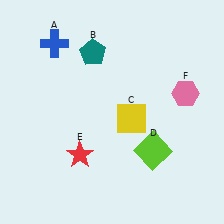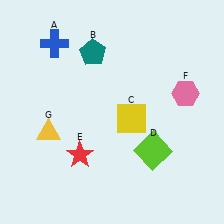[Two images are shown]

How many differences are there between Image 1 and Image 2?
There is 1 difference between the two images.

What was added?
A yellow triangle (G) was added in Image 2.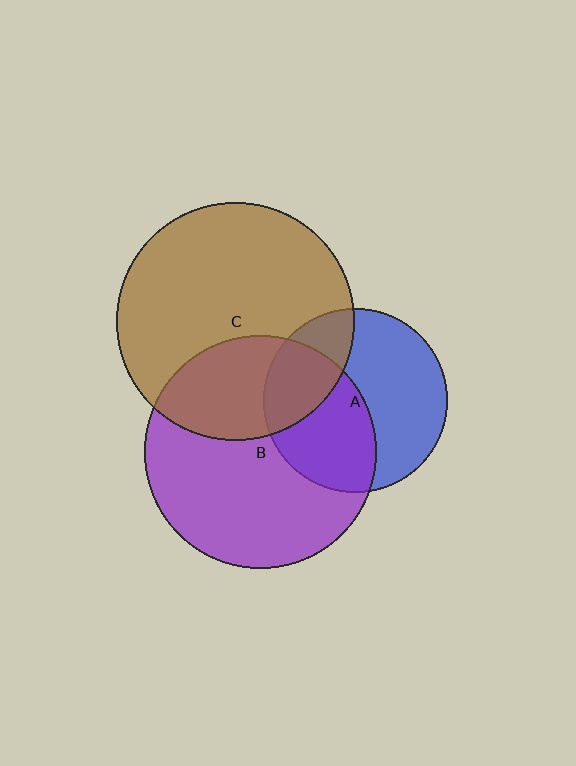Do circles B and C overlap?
Yes.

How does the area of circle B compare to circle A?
Approximately 1.6 times.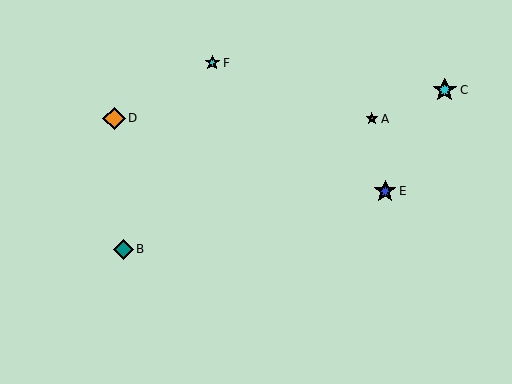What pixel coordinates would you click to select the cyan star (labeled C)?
Click at (445, 90) to select the cyan star C.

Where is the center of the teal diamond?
The center of the teal diamond is at (124, 249).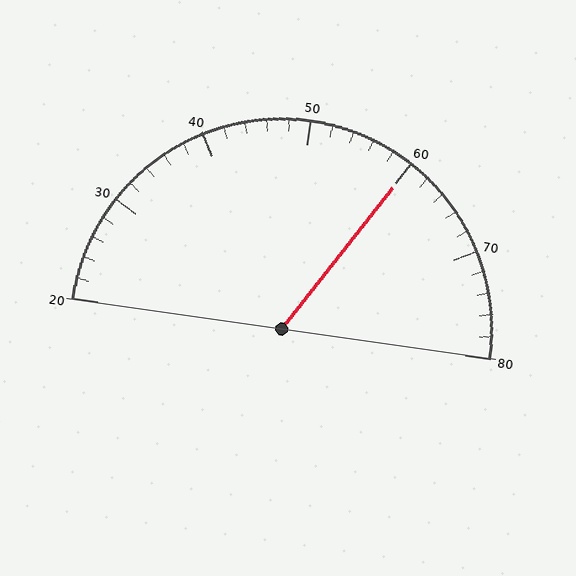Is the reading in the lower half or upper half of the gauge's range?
The reading is in the upper half of the range (20 to 80).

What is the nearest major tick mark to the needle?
The nearest major tick mark is 60.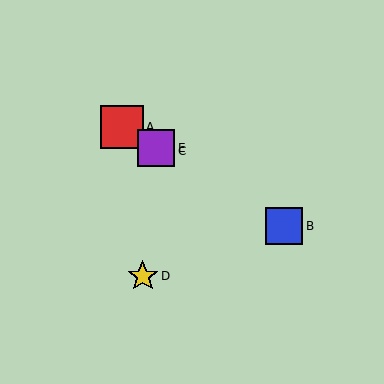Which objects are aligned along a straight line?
Objects A, B, C, E are aligned along a straight line.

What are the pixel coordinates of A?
Object A is at (122, 127).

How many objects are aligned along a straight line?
4 objects (A, B, C, E) are aligned along a straight line.